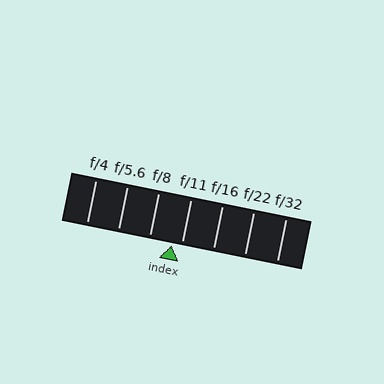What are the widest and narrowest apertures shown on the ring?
The widest aperture shown is f/4 and the narrowest is f/32.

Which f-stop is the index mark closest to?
The index mark is closest to f/11.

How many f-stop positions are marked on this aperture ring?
There are 7 f-stop positions marked.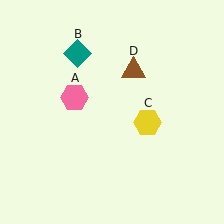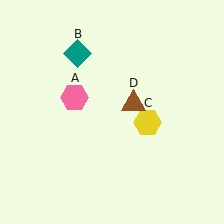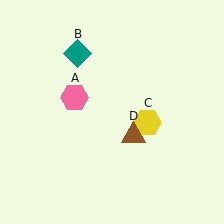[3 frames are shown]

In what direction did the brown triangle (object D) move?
The brown triangle (object D) moved down.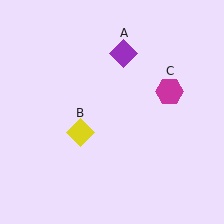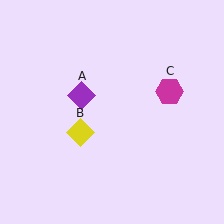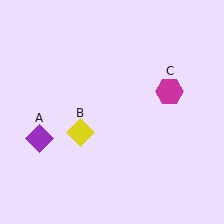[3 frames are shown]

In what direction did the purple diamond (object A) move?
The purple diamond (object A) moved down and to the left.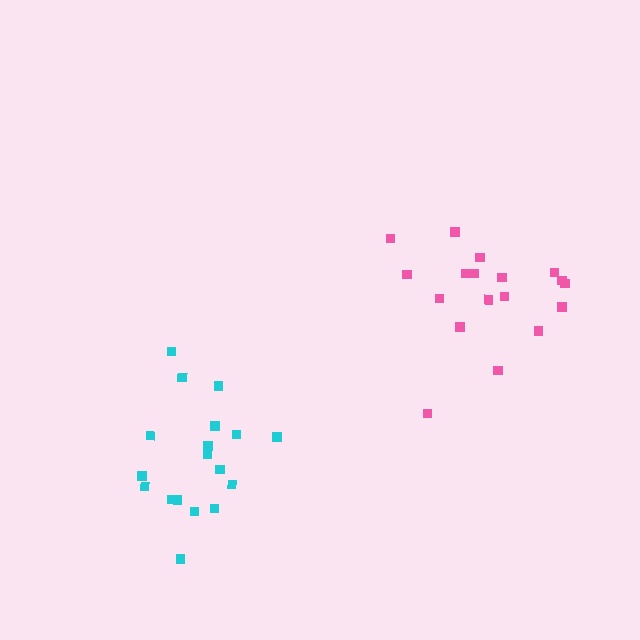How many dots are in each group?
Group 1: 18 dots, Group 2: 18 dots (36 total).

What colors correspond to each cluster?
The clusters are colored: cyan, pink.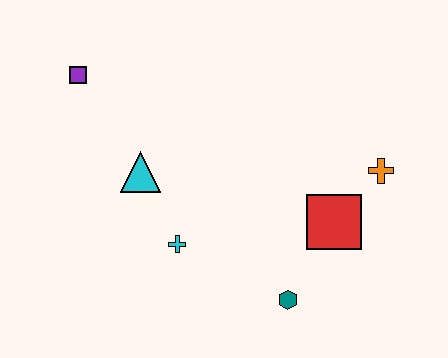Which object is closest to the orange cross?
The red square is closest to the orange cross.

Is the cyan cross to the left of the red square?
Yes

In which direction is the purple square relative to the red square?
The purple square is to the left of the red square.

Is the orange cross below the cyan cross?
No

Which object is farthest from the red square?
The purple square is farthest from the red square.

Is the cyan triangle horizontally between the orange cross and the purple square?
Yes